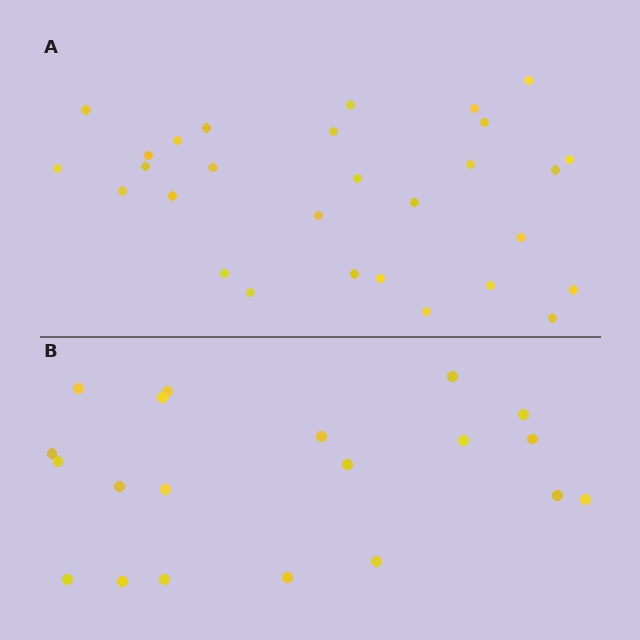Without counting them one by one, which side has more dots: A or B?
Region A (the top region) has more dots.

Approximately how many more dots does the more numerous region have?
Region A has roughly 8 or so more dots than region B.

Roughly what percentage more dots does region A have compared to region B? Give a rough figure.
About 45% more.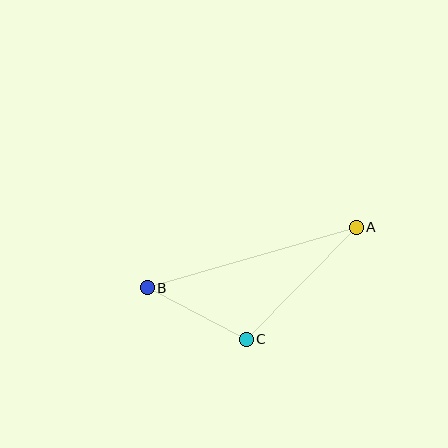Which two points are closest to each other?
Points B and C are closest to each other.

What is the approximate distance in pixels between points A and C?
The distance between A and C is approximately 157 pixels.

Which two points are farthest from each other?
Points A and B are farthest from each other.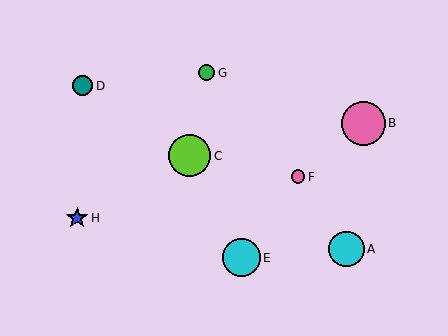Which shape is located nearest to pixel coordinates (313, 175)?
The pink circle (labeled F) at (298, 177) is nearest to that location.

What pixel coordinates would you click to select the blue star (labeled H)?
Click at (77, 218) to select the blue star H.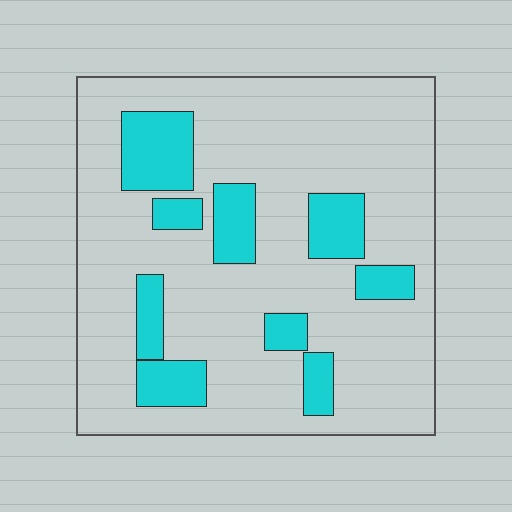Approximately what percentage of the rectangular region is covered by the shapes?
Approximately 20%.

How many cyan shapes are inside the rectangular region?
9.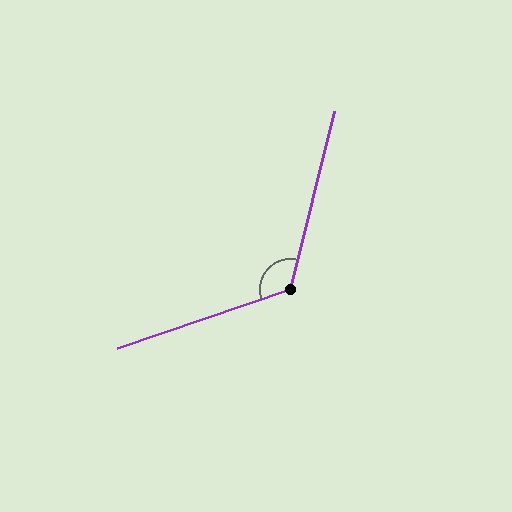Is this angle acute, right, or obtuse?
It is obtuse.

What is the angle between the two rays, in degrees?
Approximately 123 degrees.